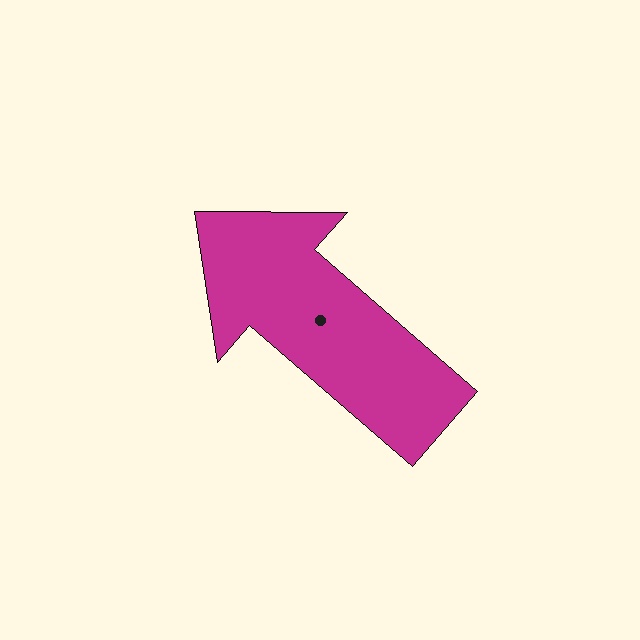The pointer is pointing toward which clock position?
Roughly 10 o'clock.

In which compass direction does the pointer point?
Northwest.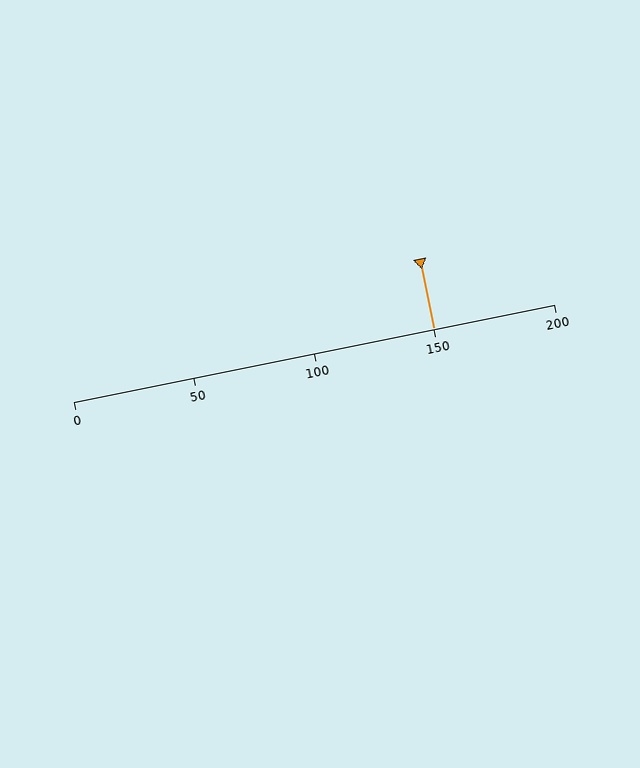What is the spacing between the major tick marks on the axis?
The major ticks are spaced 50 apart.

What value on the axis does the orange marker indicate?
The marker indicates approximately 150.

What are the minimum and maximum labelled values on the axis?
The axis runs from 0 to 200.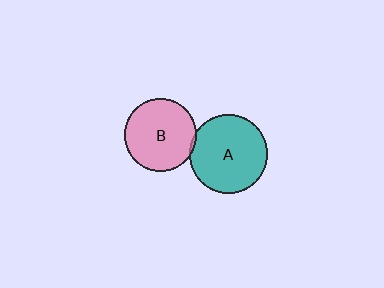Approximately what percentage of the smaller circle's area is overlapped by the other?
Approximately 5%.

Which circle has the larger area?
Circle A (teal).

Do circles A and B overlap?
Yes.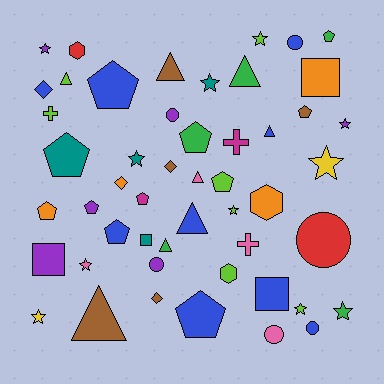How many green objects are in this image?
There are 5 green objects.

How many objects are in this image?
There are 50 objects.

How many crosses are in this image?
There are 3 crosses.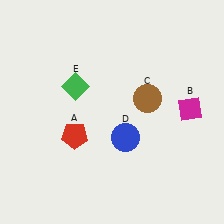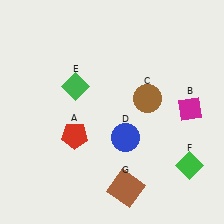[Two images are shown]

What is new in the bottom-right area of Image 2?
A green diamond (F) was added in the bottom-right area of Image 2.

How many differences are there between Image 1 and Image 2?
There are 2 differences between the two images.